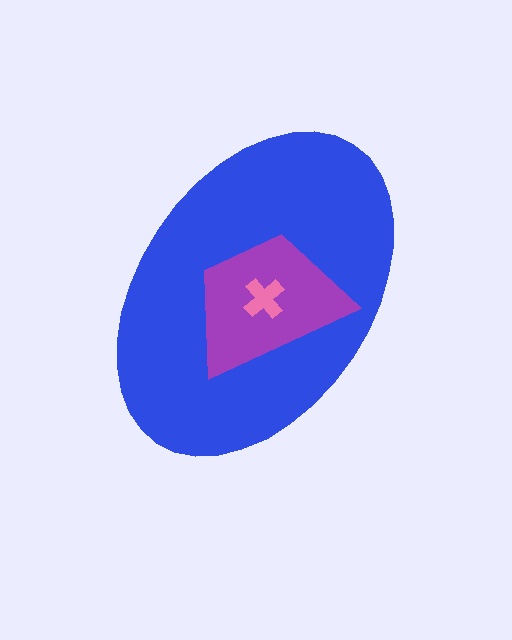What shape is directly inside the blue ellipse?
The purple trapezoid.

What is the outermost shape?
The blue ellipse.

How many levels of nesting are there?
3.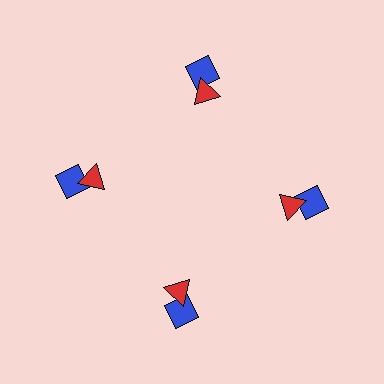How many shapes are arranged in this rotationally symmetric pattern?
There are 8 shapes, arranged in 4 groups of 2.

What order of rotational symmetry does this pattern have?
This pattern has 4-fold rotational symmetry.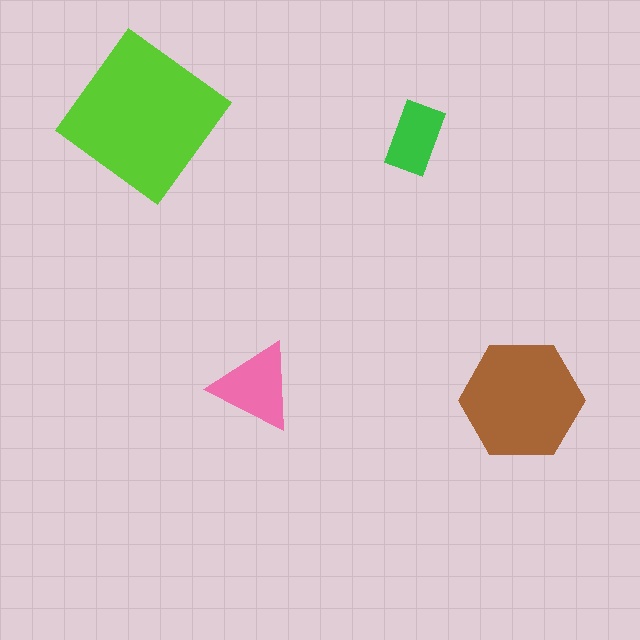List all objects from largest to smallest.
The lime diamond, the brown hexagon, the pink triangle, the green rectangle.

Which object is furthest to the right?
The brown hexagon is rightmost.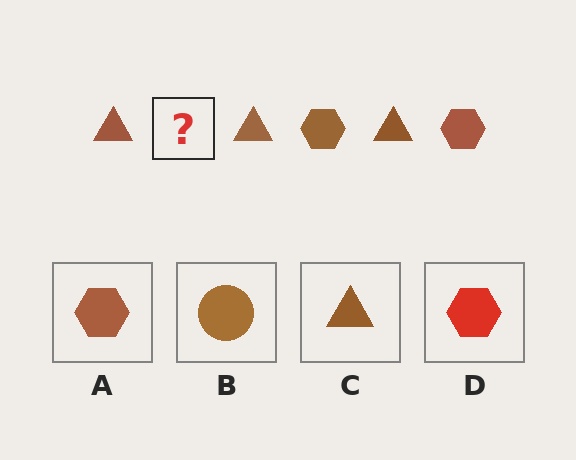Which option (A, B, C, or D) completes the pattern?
A.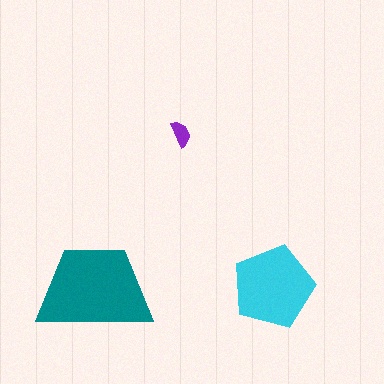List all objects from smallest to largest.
The purple semicircle, the cyan pentagon, the teal trapezoid.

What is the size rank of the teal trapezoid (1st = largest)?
1st.